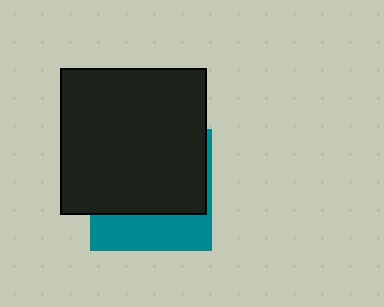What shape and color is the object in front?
The object in front is a black square.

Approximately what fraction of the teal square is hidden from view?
Roughly 68% of the teal square is hidden behind the black square.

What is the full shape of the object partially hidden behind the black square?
The partially hidden object is a teal square.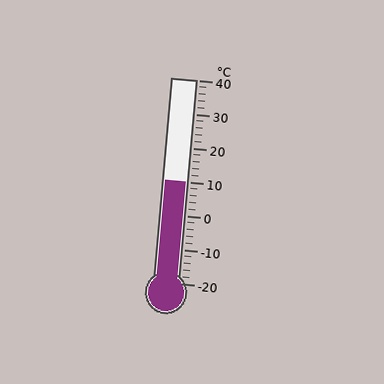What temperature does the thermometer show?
The thermometer shows approximately 10°C.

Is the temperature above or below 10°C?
The temperature is at 10°C.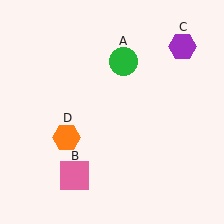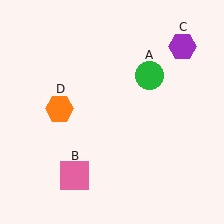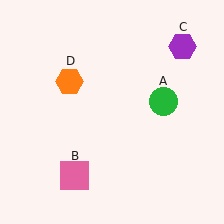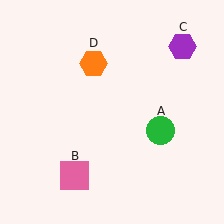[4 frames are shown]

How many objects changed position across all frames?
2 objects changed position: green circle (object A), orange hexagon (object D).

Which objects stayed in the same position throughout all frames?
Pink square (object B) and purple hexagon (object C) remained stationary.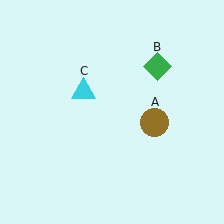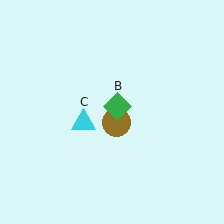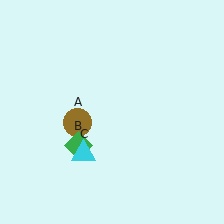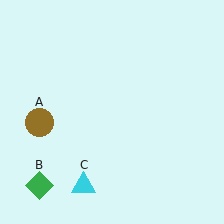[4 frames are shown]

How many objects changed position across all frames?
3 objects changed position: brown circle (object A), green diamond (object B), cyan triangle (object C).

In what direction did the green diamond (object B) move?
The green diamond (object B) moved down and to the left.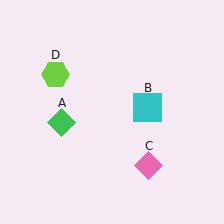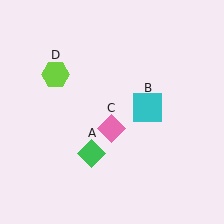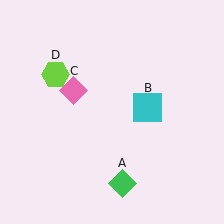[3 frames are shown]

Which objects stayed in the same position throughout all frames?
Cyan square (object B) and lime hexagon (object D) remained stationary.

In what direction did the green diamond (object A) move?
The green diamond (object A) moved down and to the right.